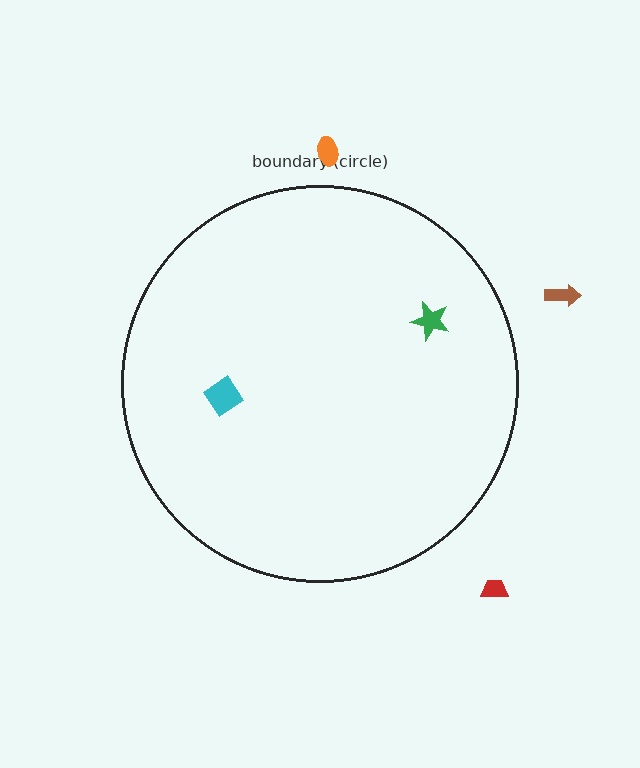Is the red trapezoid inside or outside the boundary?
Outside.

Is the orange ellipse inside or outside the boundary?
Outside.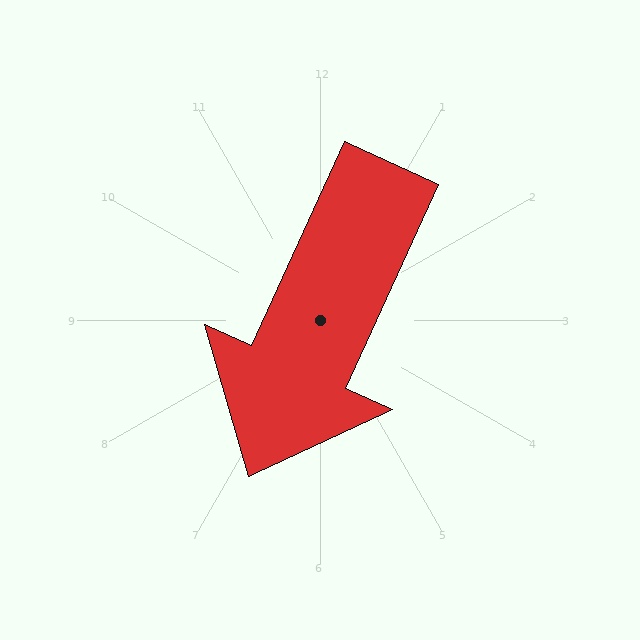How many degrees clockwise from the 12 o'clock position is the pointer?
Approximately 205 degrees.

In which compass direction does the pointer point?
Southwest.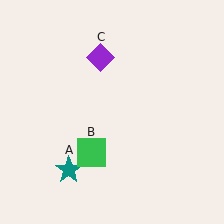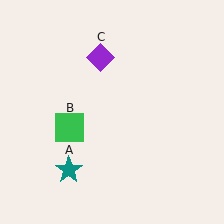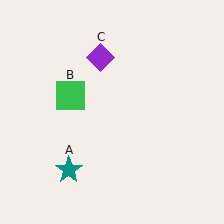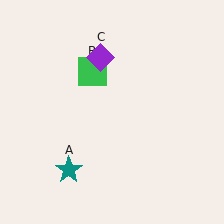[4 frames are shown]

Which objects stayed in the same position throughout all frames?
Teal star (object A) and purple diamond (object C) remained stationary.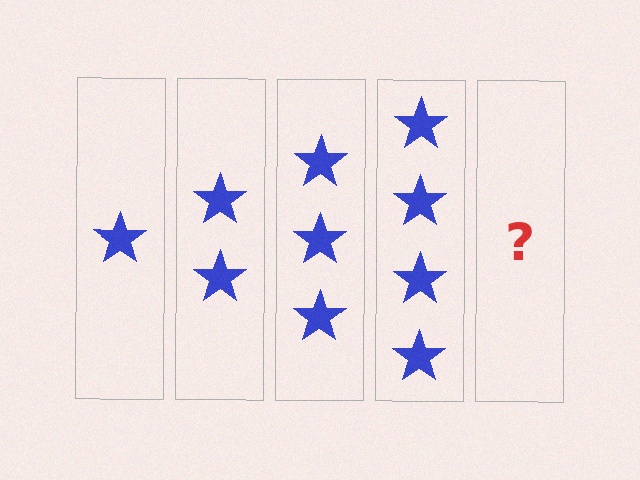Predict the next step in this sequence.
The next step is 5 stars.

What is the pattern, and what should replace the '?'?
The pattern is that each step adds one more star. The '?' should be 5 stars.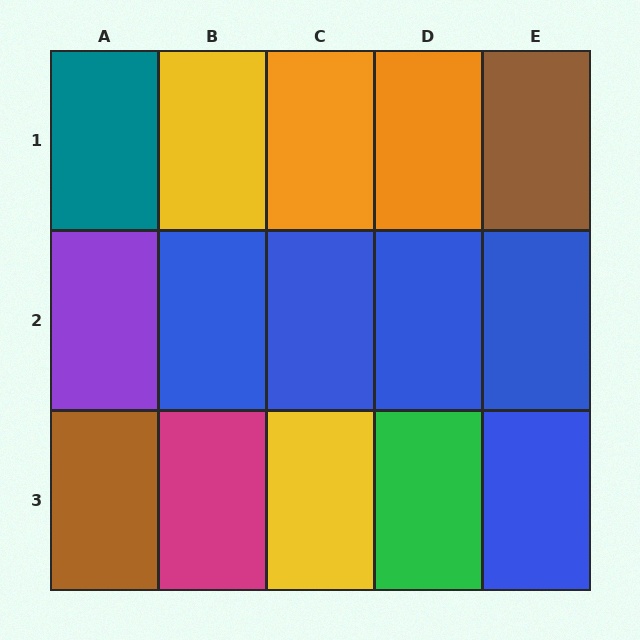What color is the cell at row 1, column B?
Yellow.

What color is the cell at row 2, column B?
Blue.